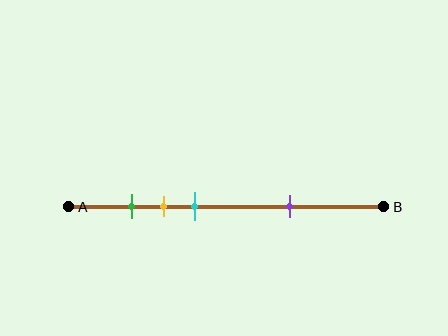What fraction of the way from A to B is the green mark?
The green mark is approximately 20% (0.2) of the way from A to B.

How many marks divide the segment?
There are 4 marks dividing the segment.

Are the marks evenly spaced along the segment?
No, the marks are not evenly spaced.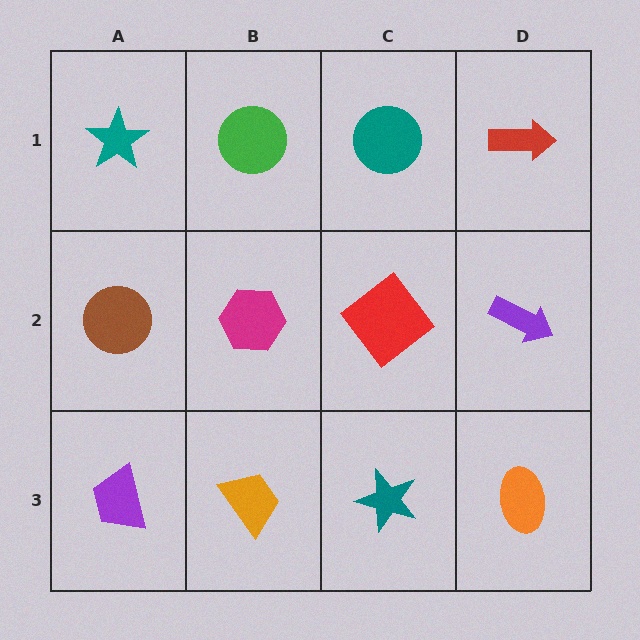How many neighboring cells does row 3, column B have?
3.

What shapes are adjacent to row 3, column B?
A magenta hexagon (row 2, column B), a purple trapezoid (row 3, column A), a teal star (row 3, column C).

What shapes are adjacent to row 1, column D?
A purple arrow (row 2, column D), a teal circle (row 1, column C).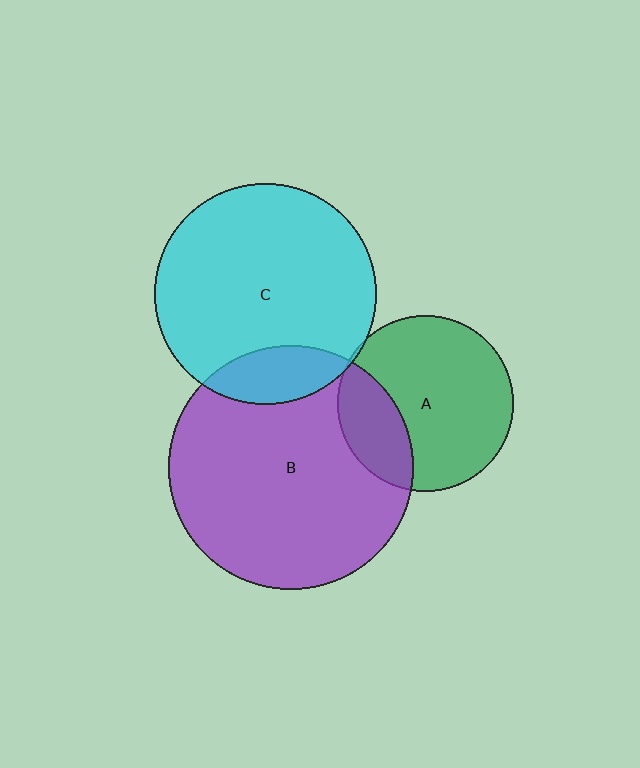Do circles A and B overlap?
Yes.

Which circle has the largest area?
Circle B (purple).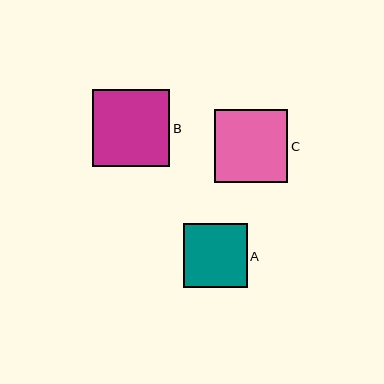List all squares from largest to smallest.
From largest to smallest: B, C, A.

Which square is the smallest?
Square A is the smallest with a size of approximately 64 pixels.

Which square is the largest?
Square B is the largest with a size of approximately 78 pixels.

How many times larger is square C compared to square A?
Square C is approximately 1.1 times the size of square A.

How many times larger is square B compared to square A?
Square B is approximately 1.2 times the size of square A.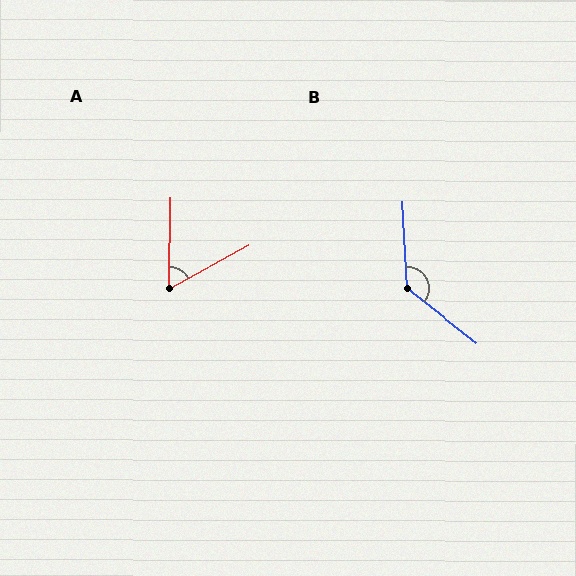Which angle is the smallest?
A, at approximately 61 degrees.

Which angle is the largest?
B, at approximately 131 degrees.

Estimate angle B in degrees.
Approximately 131 degrees.